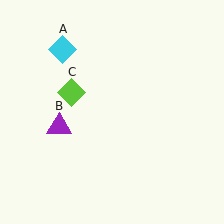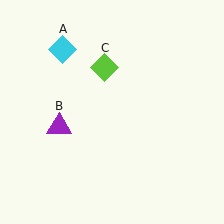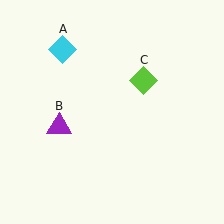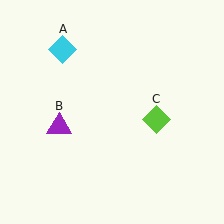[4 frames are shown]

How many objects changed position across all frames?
1 object changed position: lime diamond (object C).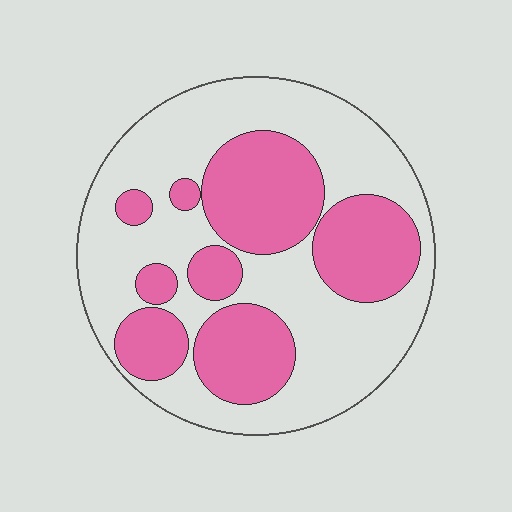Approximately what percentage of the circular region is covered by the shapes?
Approximately 40%.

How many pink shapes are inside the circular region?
8.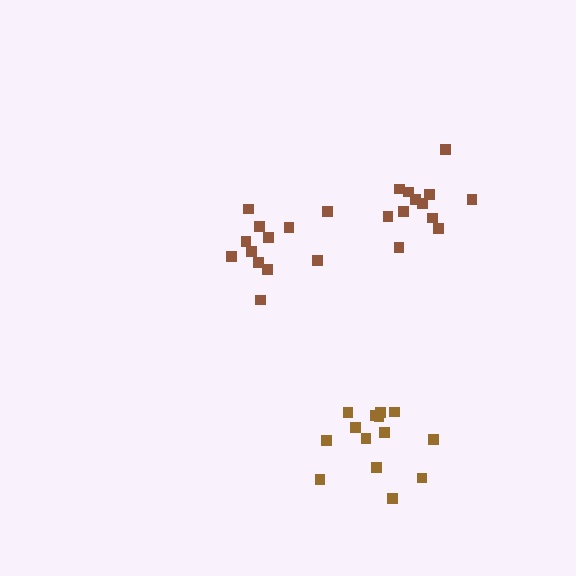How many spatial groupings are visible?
There are 3 spatial groupings.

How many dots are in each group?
Group 1: 12 dots, Group 2: 12 dots, Group 3: 14 dots (38 total).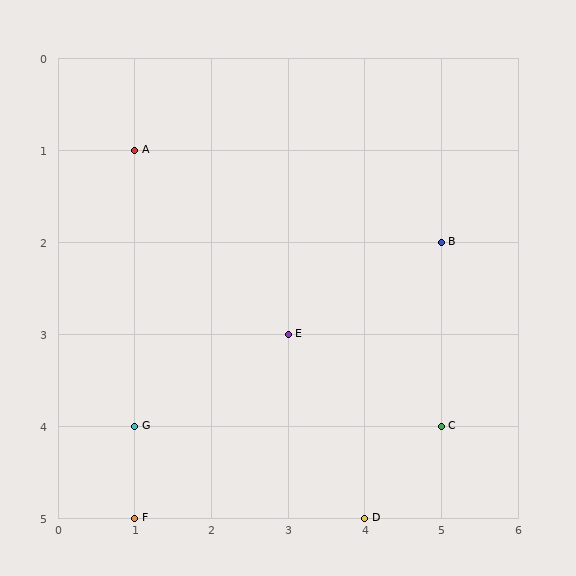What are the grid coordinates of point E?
Point E is at grid coordinates (3, 3).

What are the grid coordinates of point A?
Point A is at grid coordinates (1, 1).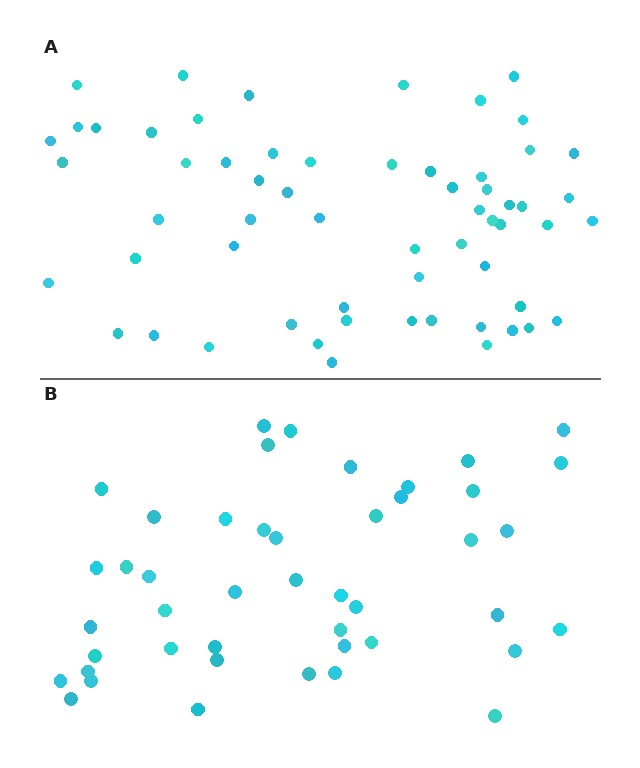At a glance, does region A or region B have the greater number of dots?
Region A (the top region) has more dots.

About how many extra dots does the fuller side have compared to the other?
Region A has approximately 15 more dots than region B.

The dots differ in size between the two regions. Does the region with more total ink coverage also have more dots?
No. Region B has more total ink coverage because its dots are larger, but region A actually contains more individual dots. Total area can be misleading — the number of items is what matters here.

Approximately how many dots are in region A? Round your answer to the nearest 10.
About 60 dots.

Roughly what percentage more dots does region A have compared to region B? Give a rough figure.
About 35% more.